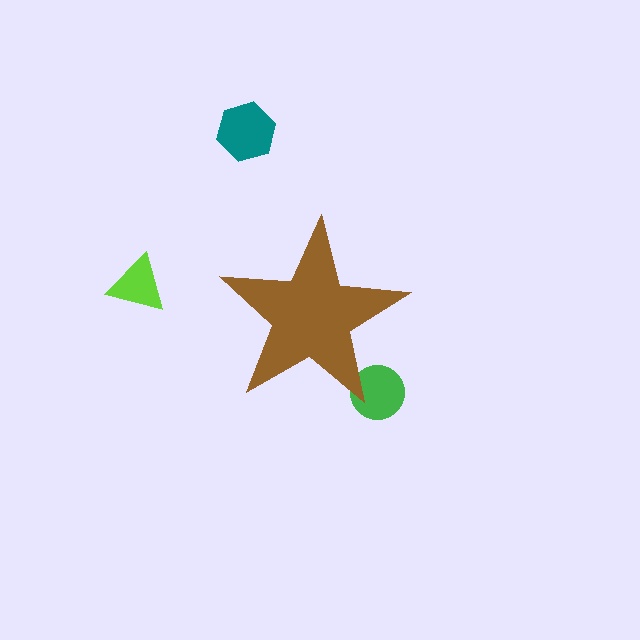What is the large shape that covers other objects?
A brown star.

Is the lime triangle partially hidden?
No, the lime triangle is fully visible.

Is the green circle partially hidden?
Yes, the green circle is partially hidden behind the brown star.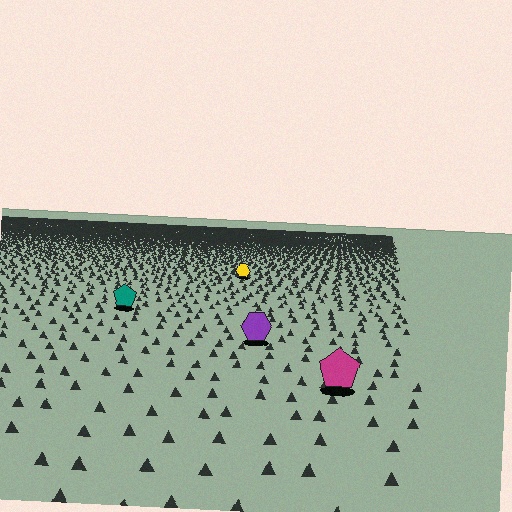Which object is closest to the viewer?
The magenta pentagon is closest. The texture marks near it are larger and more spread out.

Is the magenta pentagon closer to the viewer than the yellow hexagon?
Yes. The magenta pentagon is closer — you can tell from the texture gradient: the ground texture is coarser near it.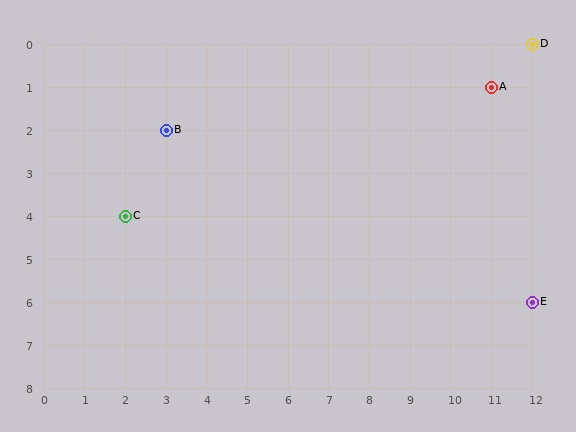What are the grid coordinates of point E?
Point E is at grid coordinates (12, 6).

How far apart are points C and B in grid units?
Points C and B are 1 column and 2 rows apart (about 2.2 grid units diagonally).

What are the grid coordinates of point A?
Point A is at grid coordinates (11, 1).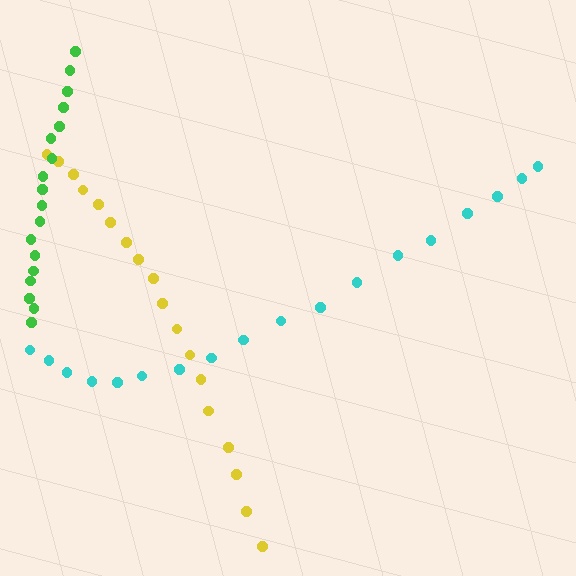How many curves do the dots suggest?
There are 3 distinct paths.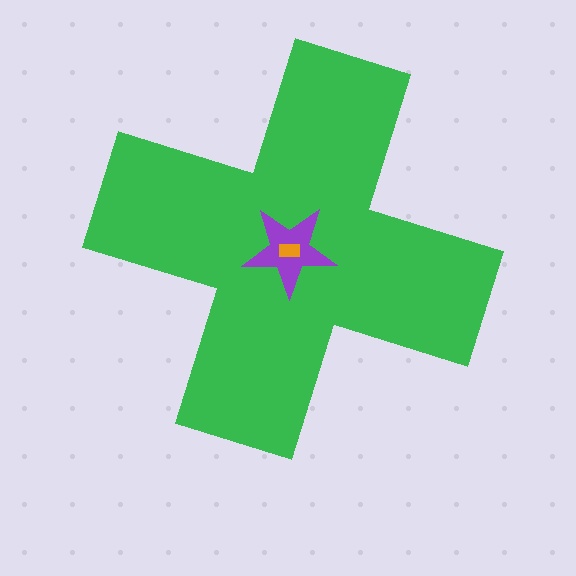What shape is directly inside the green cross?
The purple star.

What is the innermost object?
The orange rectangle.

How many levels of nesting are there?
3.